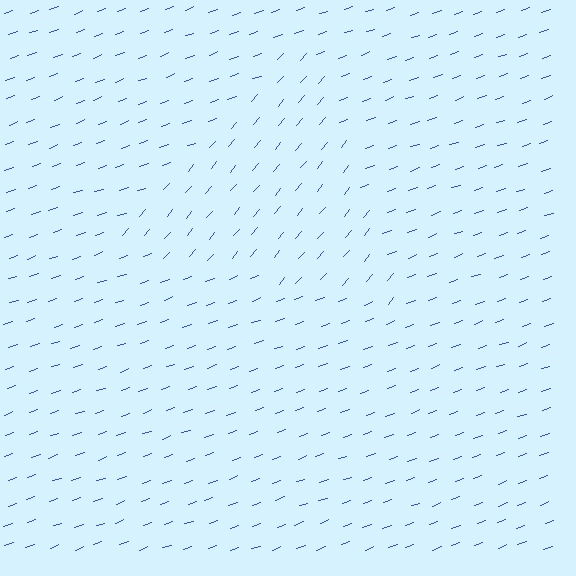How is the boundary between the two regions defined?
The boundary is defined purely by a change in line orientation (approximately 30 degrees difference). All lines are the same color and thickness.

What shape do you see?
I see a triangle.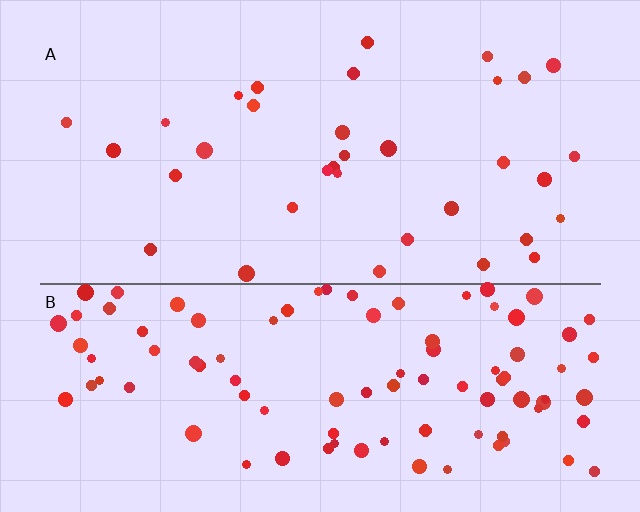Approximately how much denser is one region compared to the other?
Approximately 2.9× — region B over region A.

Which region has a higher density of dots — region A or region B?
B (the bottom).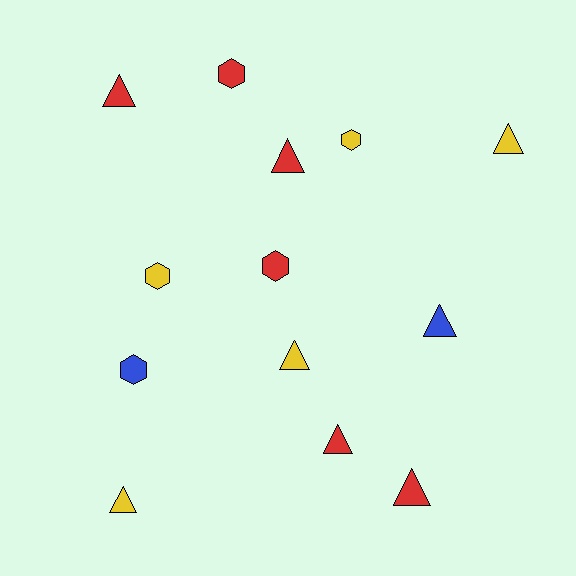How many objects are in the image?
There are 13 objects.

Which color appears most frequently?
Red, with 6 objects.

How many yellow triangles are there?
There are 3 yellow triangles.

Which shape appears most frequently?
Triangle, with 8 objects.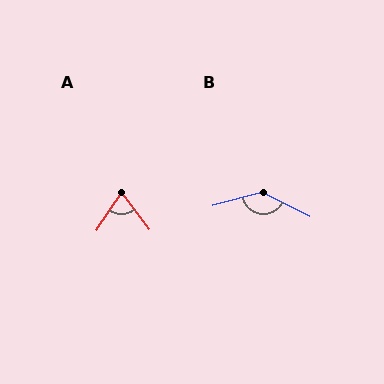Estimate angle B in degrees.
Approximately 138 degrees.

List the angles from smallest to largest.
A (70°), B (138°).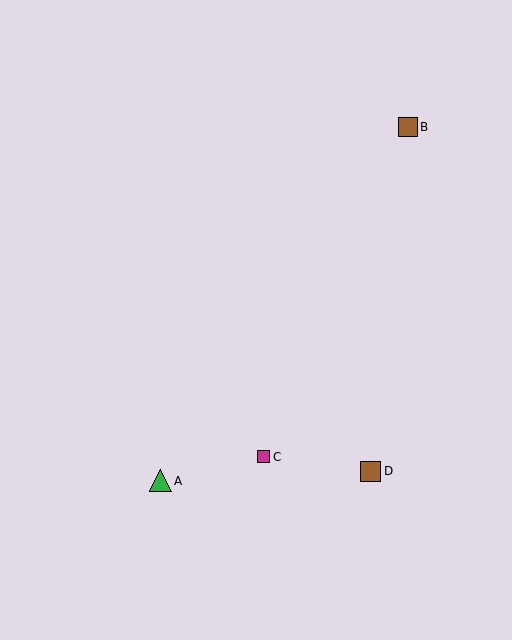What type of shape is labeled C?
Shape C is a magenta square.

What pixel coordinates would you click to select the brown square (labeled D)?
Click at (371, 471) to select the brown square D.